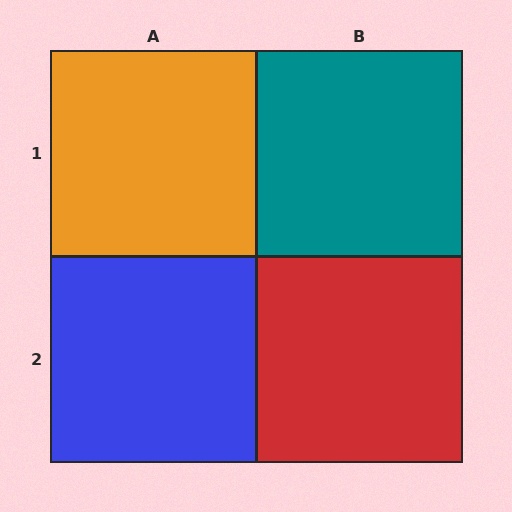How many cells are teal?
1 cell is teal.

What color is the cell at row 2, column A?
Blue.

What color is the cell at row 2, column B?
Red.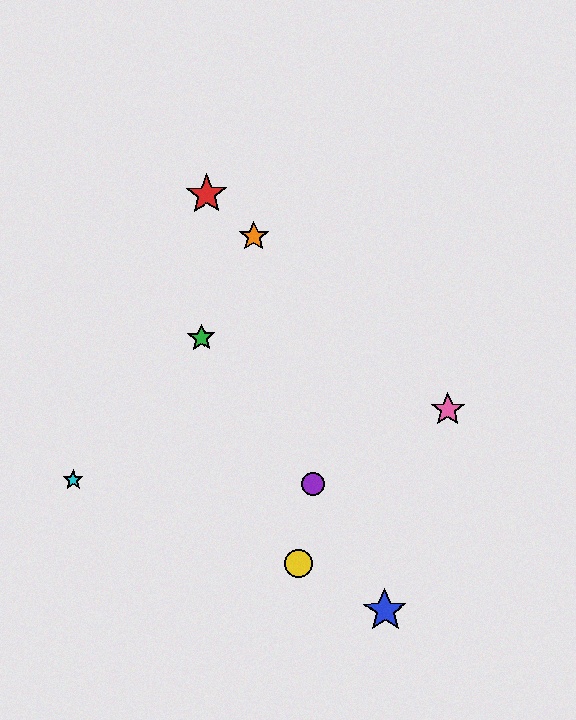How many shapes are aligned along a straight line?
3 shapes (the red star, the orange star, the pink star) are aligned along a straight line.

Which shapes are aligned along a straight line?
The red star, the orange star, the pink star are aligned along a straight line.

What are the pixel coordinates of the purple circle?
The purple circle is at (313, 484).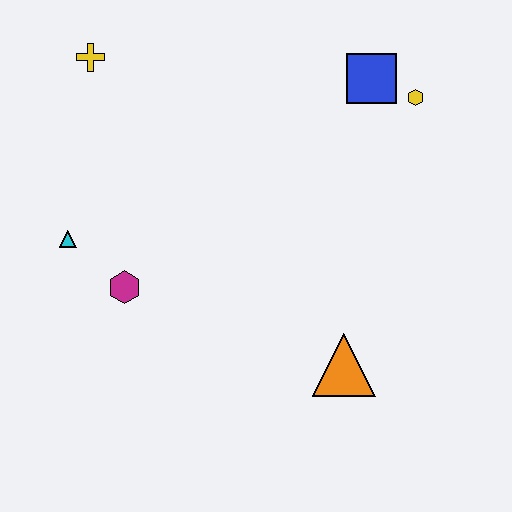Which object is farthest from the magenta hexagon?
The yellow hexagon is farthest from the magenta hexagon.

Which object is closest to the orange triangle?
The magenta hexagon is closest to the orange triangle.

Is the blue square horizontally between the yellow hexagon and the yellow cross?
Yes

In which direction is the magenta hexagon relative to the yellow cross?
The magenta hexagon is below the yellow cross.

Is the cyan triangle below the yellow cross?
Yes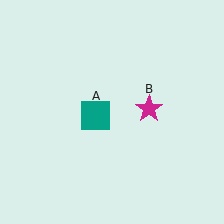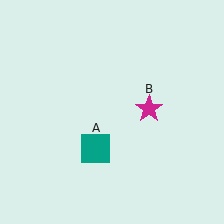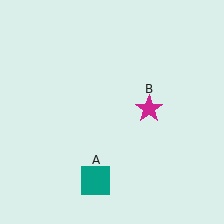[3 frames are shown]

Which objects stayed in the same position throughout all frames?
Magenta star (object B) remained stationary.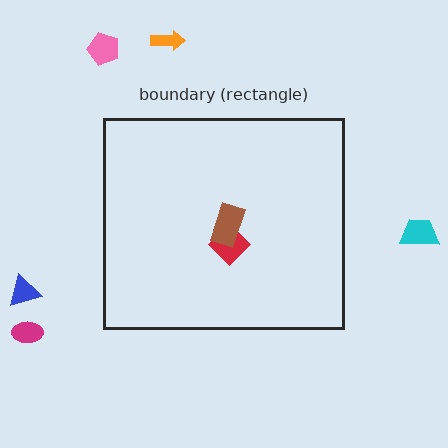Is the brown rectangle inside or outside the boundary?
Inside.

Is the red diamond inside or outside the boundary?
Inside.